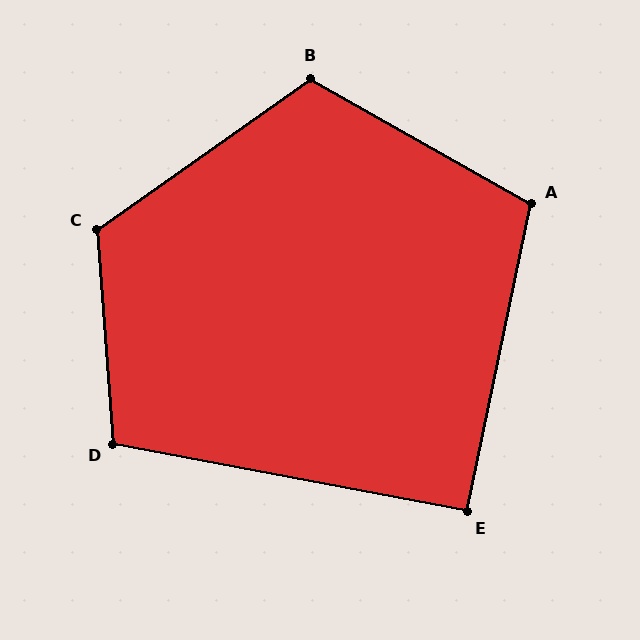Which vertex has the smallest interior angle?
E, at approximately 91 degrees.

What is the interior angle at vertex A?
Approximately 108 degrees (obtuse).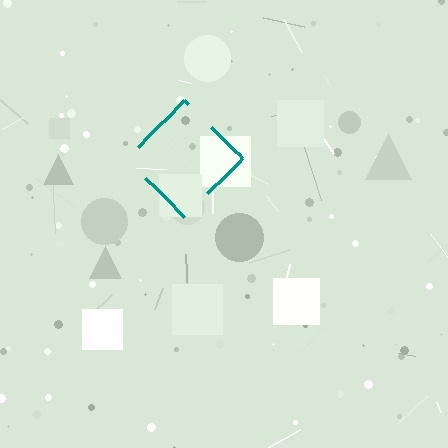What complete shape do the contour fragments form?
The contour fragments form a diamond.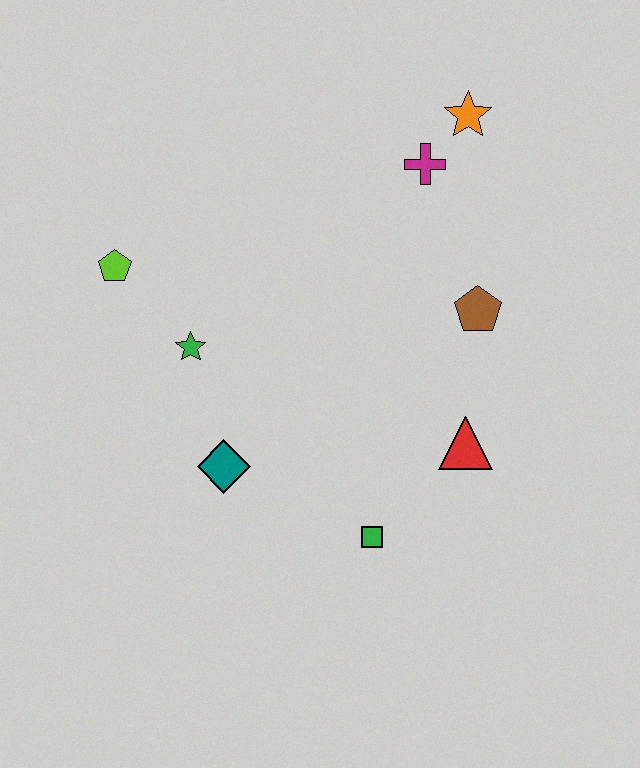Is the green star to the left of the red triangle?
Yes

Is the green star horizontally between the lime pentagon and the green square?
Yes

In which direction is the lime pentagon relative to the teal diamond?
The lime pentagon is above the teal diamond.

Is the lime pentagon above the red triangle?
Yes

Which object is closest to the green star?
The lime pentagon is closest to the green star.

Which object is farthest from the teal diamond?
The orange star is farthest from the teal diamond.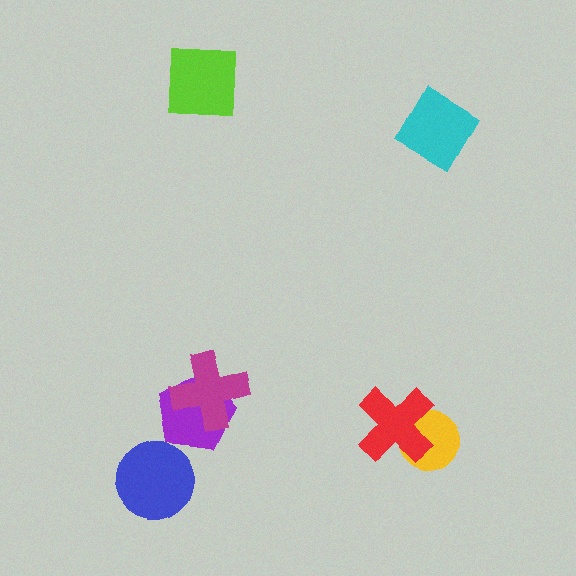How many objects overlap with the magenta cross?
1 object overlaps with the magenta cross.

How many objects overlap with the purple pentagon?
1 object overlaps with the purple pentagon.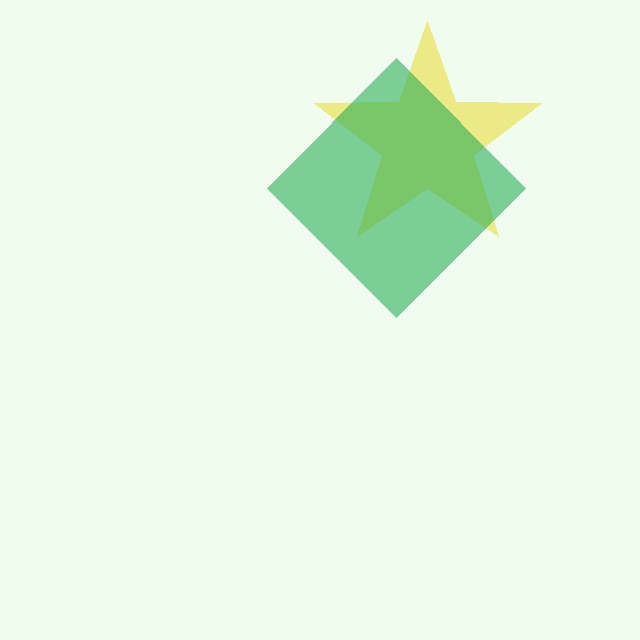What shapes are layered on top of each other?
The layered shapes are: a yellow star, a green diamond.